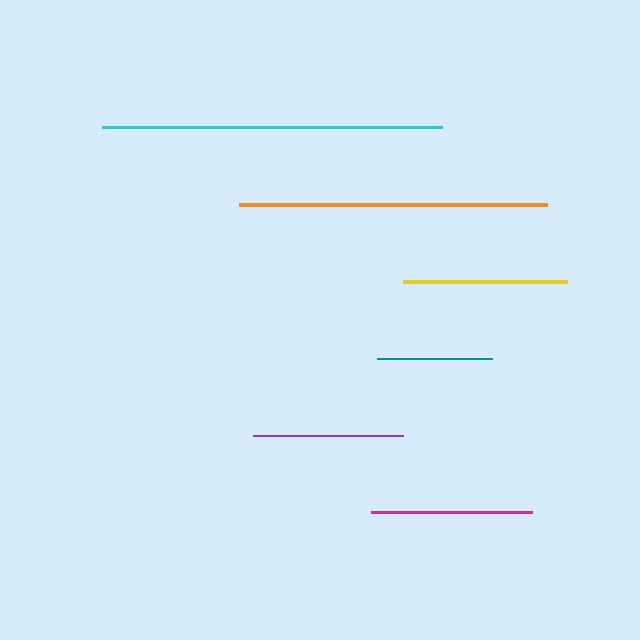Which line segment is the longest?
The cyan line is the longest at approximately 340 pixels.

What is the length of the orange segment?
The orange segment is approximately 308 pixels long.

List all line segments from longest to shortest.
From longest to shortest: cyan, orange, yellow, magenta, purple, teal.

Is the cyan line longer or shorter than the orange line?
The cyan line is longer than the orange line.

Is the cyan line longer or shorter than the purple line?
The cyan line is longer than the purple line.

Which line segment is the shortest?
The teal line is the shortest at approximately 115 pixels.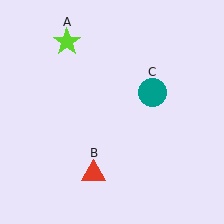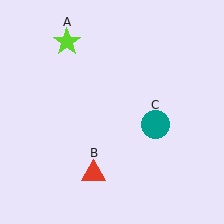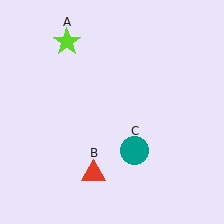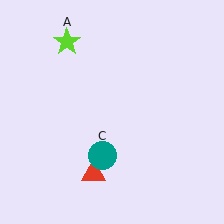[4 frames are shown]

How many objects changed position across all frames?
1 object changed position: teal circle (object C).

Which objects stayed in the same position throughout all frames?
Lime star (object A) and red triangle (object B) remained stationary.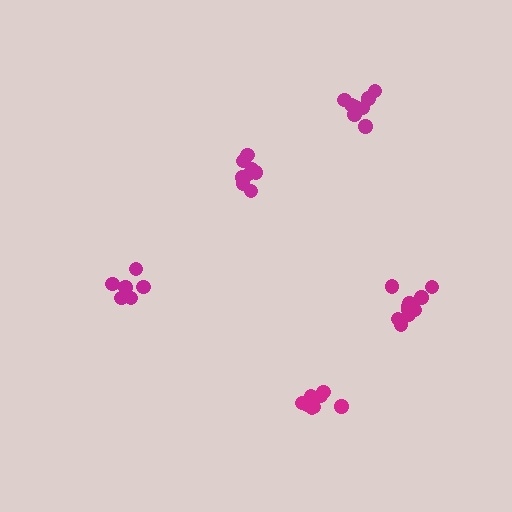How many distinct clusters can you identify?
There are 5 distinct clusters.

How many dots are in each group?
Group 1: 11 dots, Group 2: 8 dots, Group 3: 9 dots, Group 4: 6 dots, Group 5: 8 dots (42 total).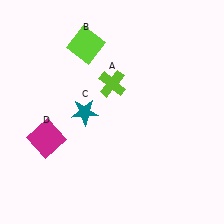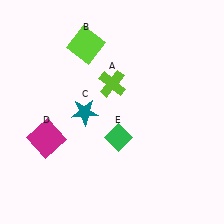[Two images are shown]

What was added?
A green diamond (E) was added in Image 2.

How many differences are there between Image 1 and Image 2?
There is 1 difference between the two images.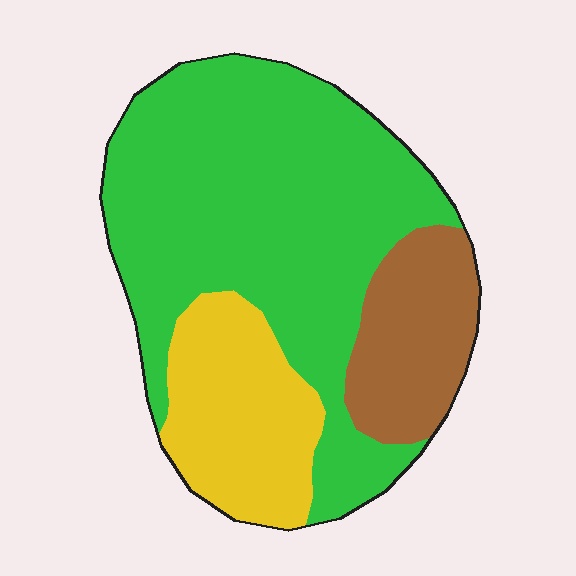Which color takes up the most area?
Green, at roughly 60%.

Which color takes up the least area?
Brown, at roughly 15%.